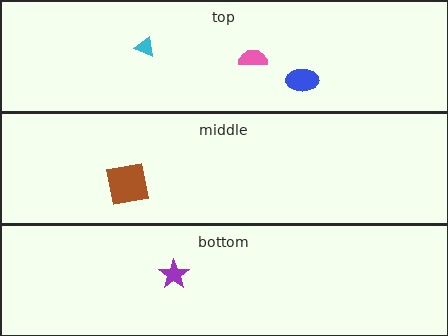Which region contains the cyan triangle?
The top region.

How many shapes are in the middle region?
1.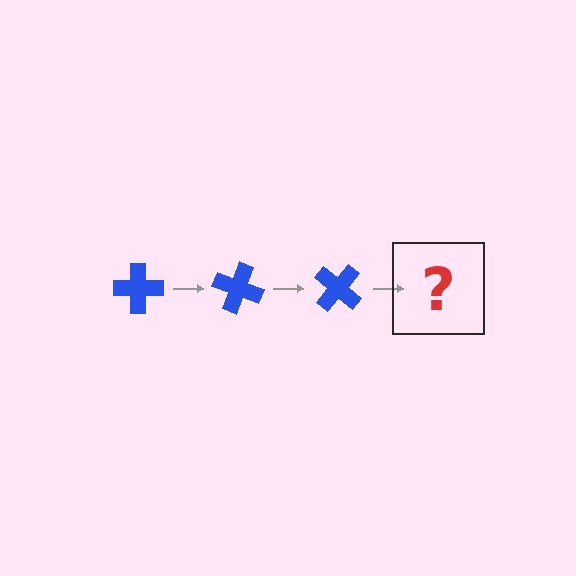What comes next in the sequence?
The next element should be a blue cross rotated 60 degrees.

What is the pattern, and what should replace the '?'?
The pattern is that the cross rotates 20 degrees each step. The '?' should be a blue cross rotated 60 degrees.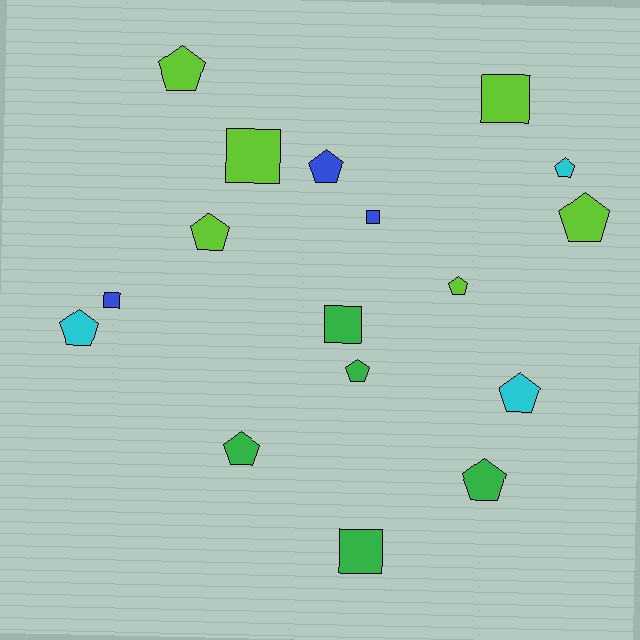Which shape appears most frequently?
Pentagon, with 11 objects.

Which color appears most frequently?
Lime, with 6 objects.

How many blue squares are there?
There are 2 blue squares.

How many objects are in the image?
There are 17 objects.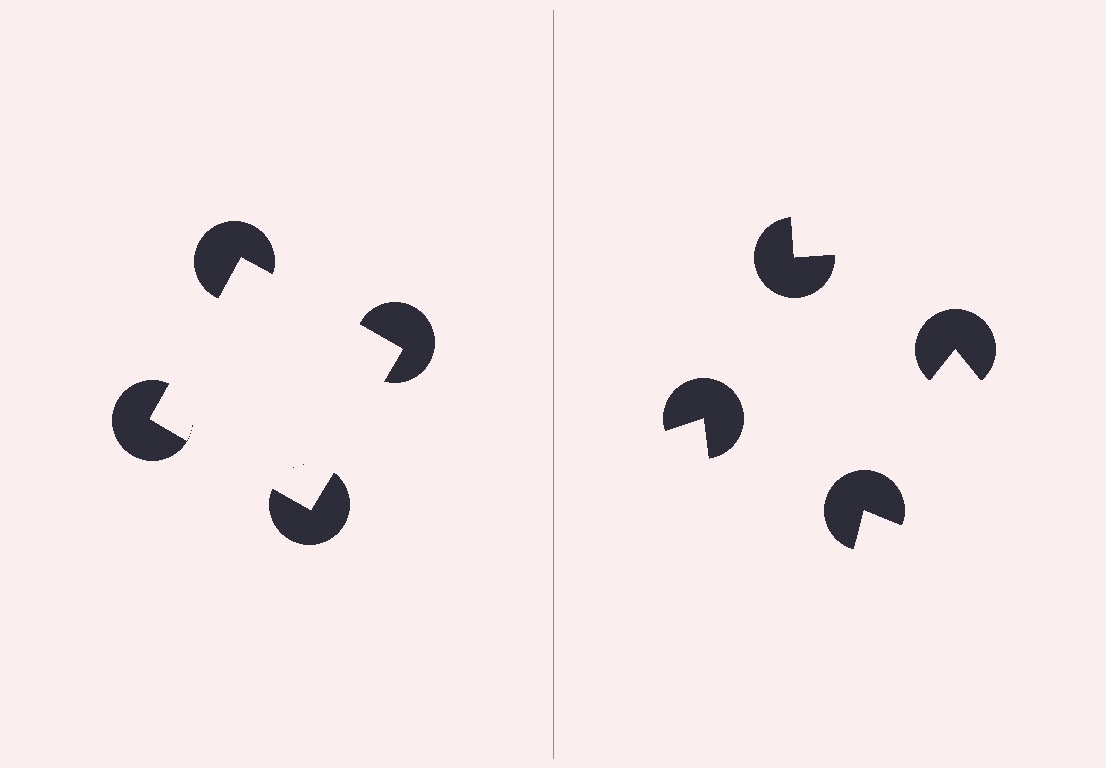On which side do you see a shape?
An illusory square appears on the left side. On the right side the wedge cuts are rotated, so no coherent shape forms.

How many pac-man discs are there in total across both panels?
8 — 4 on each side.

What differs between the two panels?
The pac-man discs are positioned identically on both sides; only the wedge orientations differ. On the left they align to a square; on the right they are misaligned.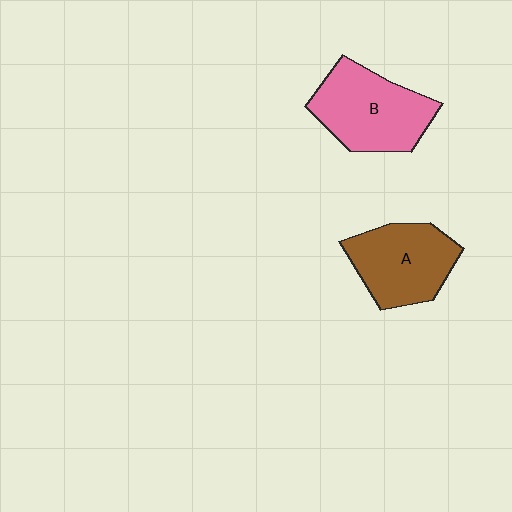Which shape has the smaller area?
Shape A (brown).